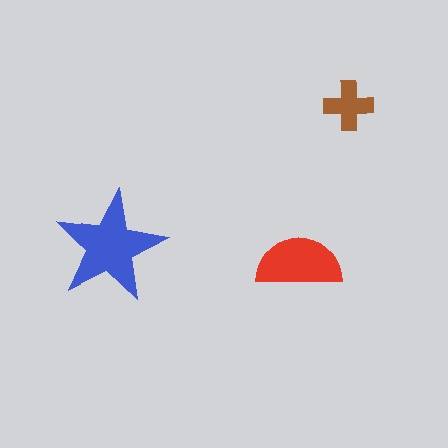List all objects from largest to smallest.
The blue star, the red semicircle, the brown cross.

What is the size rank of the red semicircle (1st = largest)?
2nd.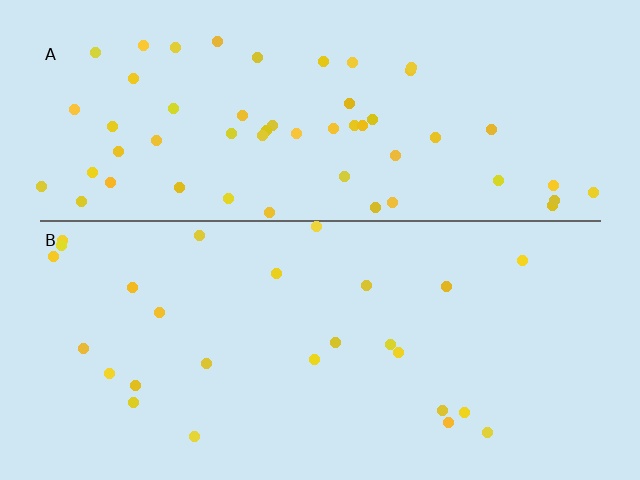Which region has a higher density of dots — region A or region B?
A (the top).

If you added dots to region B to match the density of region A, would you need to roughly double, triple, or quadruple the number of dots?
Approximately double.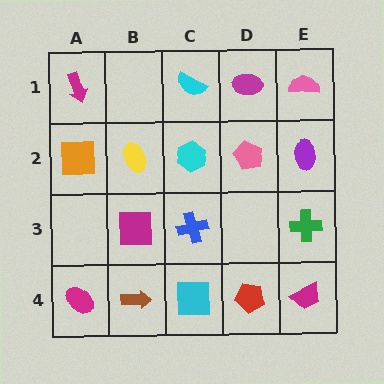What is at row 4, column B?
A brown arrow.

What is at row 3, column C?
A blue cross.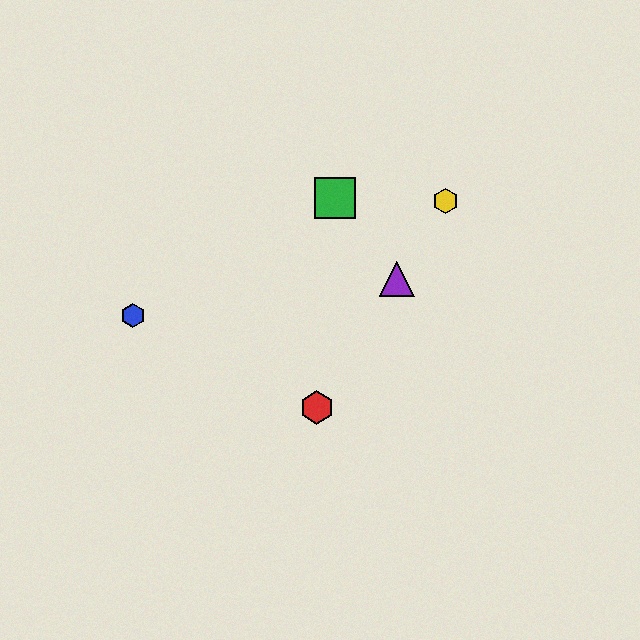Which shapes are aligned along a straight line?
The red hexagon, the yellow hexagon, the purple triangle are aligned along a straight line.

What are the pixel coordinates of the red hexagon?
The red hexagon is at (317, 407).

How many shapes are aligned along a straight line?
3 shapes (the red hexagon, the yellow hexagon, the purple triangle) are aligned along a straight line.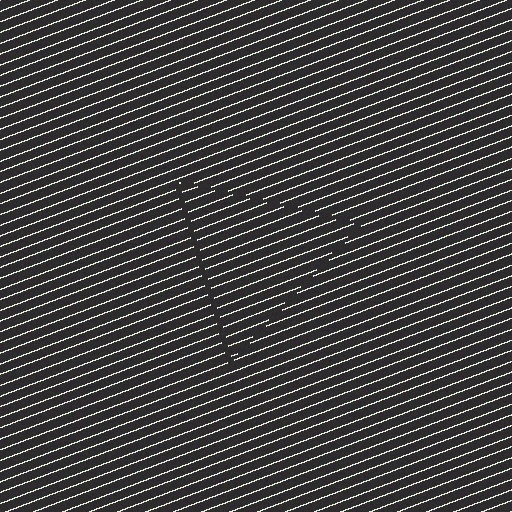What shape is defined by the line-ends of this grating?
An illusory triangle. The interior of the shape contains the same grating, shifted by half a period — the contour is defined by the phase discontinuity where line-ends from the inner and outer gratings abut.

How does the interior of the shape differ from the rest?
The interior of the shape contains the same grating, shifted by half a period — the contour is defined by the phase discontinuity where line-ends from the inner and outer gratings abut.